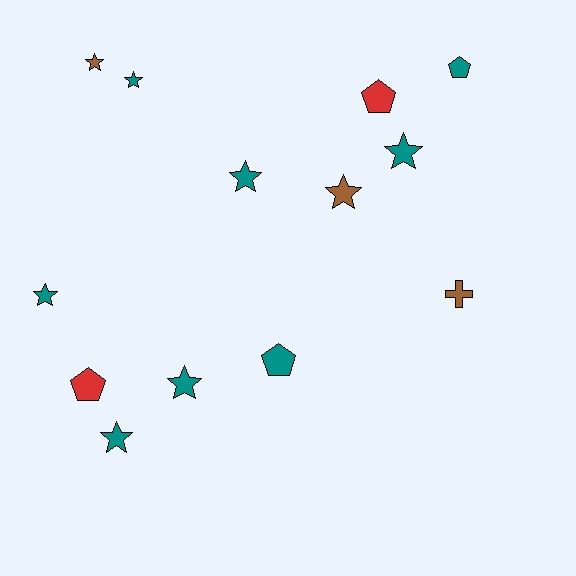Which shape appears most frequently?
Star, with 8 objects.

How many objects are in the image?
There are 13 objects.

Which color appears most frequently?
Teal, with 8 objects.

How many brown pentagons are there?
There are no brown pentagons.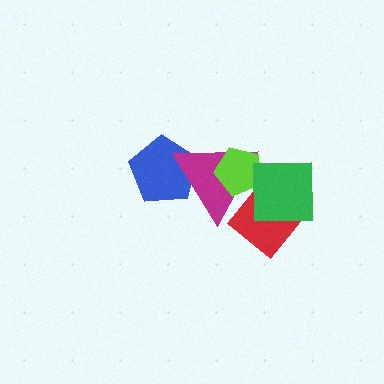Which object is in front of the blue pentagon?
The magenta triangle is in front of the blue pentagon.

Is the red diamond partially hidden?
Yes, it is partially covered by another shape.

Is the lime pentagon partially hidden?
Yes, it is partially covered by another shape.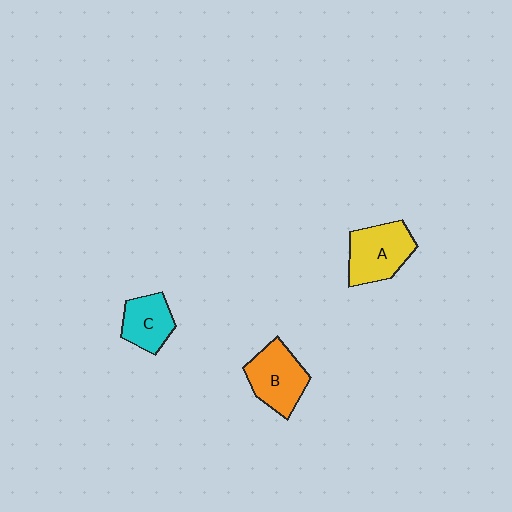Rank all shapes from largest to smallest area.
From largest to smallest: A (yellow), B (orange), C (cyan).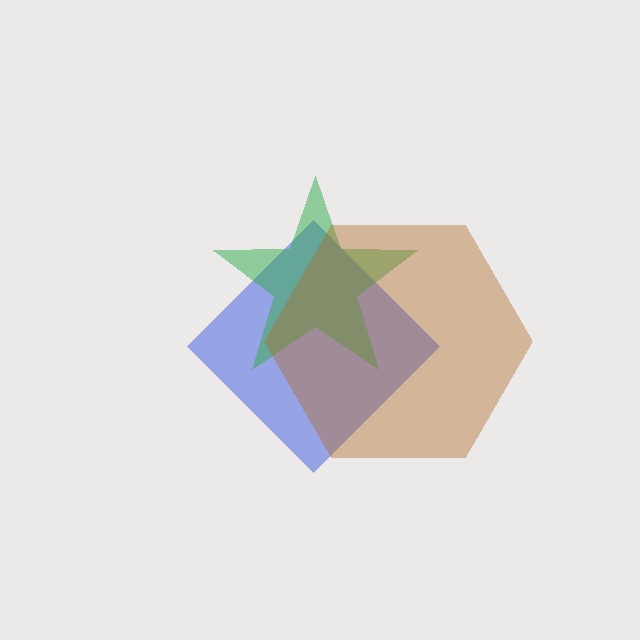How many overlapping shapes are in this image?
There are 3 overlapping shapes in the image.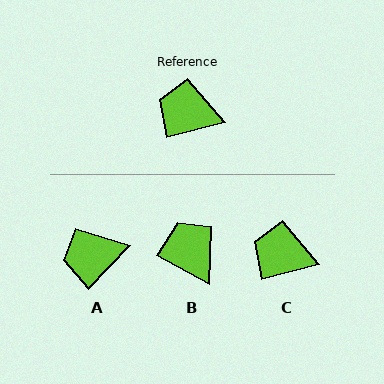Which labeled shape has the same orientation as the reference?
C.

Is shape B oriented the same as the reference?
No, it is off by about 43 degrees.